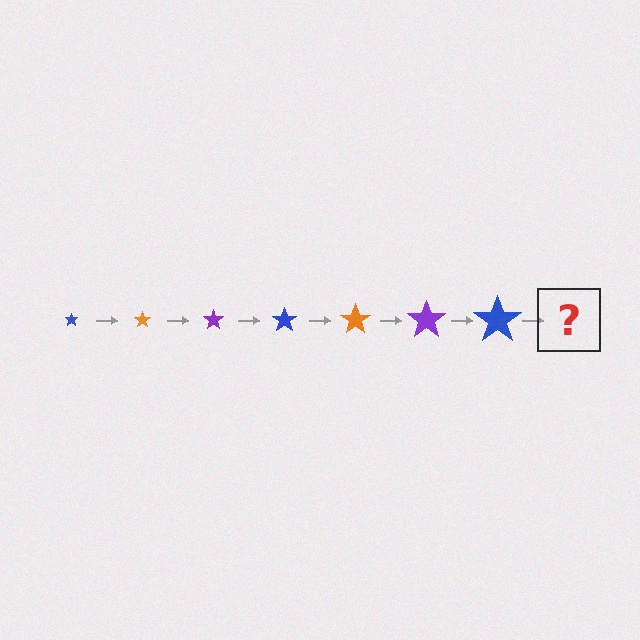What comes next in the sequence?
The next element should be an orange star, larger than the previous one.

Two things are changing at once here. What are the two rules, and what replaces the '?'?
The two rules are that the star grows larger each step and the color cycles through blue, orange, and purple. The '?' should be an orange star, larger than the previous one.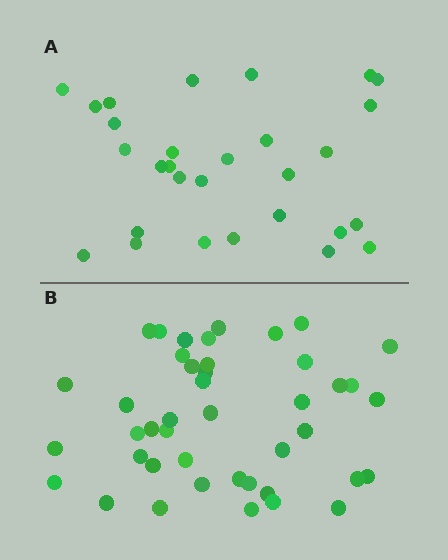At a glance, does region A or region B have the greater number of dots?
Region B (the bottom region) has more dots.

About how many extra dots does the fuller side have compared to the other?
Region B has approximately 15 more dots than region A.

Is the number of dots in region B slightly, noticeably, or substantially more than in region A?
Region B has substantially more. The ratio is roughly 1.5 to 1.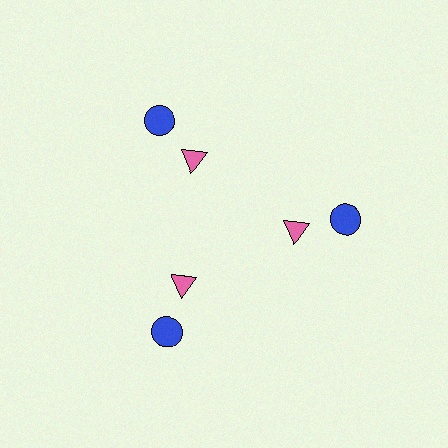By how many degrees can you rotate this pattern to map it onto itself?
The pattern maps onto itself every 120 degrees of rotation.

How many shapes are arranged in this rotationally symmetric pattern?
There are 6 shapes, arranged in 3 groups of 2.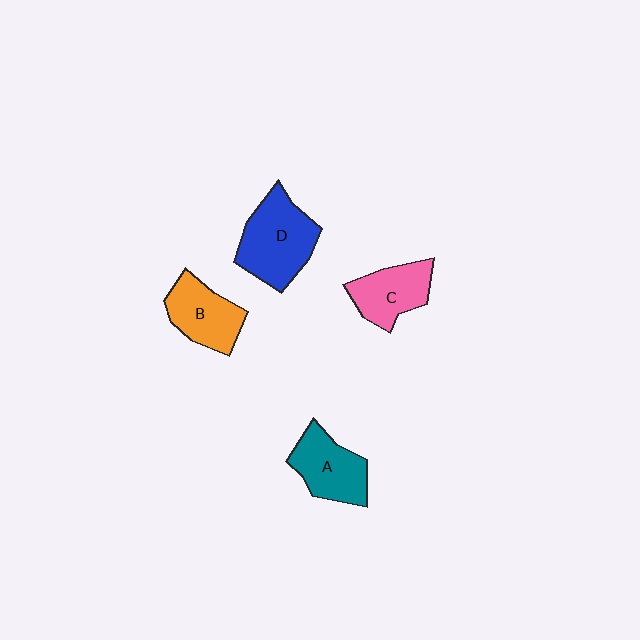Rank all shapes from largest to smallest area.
From largest to smallest: D (blue), A (teal), B (orange), C (pink).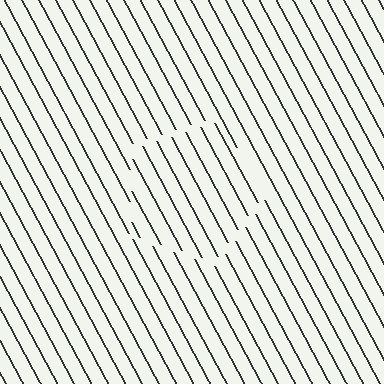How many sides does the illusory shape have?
5 sides — the line-ends trace a pentagon.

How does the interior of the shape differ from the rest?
The interior of the shape contains the same grating, shifted by half a period — the contour is defined by the phase discontinuity where line-ends from the inner and outer gratings abut.